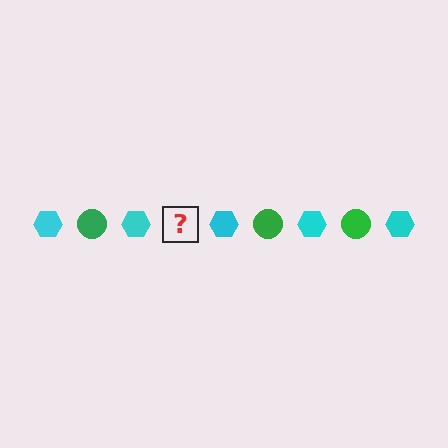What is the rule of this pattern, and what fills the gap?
The rule is that the pattern alternates between cyan hexagon and green circle. The gap should be filled with a green circle.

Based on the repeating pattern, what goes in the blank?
The blank should be a green circle.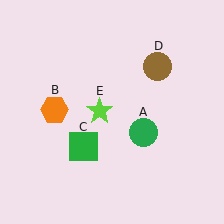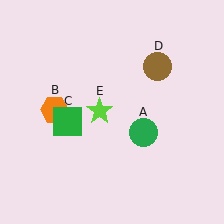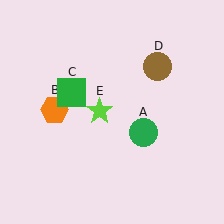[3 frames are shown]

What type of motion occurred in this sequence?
The green square (object C) rotated clockwise around the center of the scene.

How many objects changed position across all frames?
1 object changed position: green square (object C).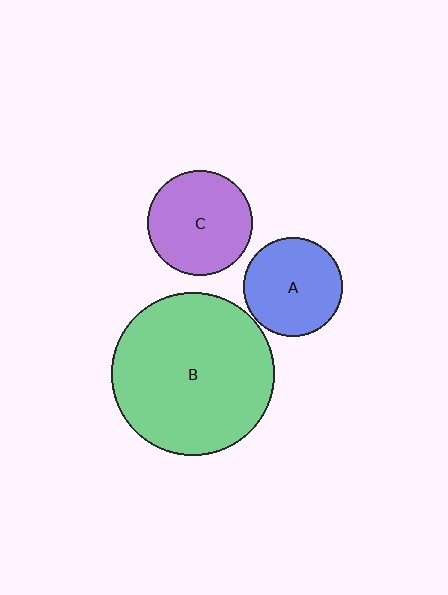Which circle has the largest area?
Circle B (green).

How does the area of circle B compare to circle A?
Approximately 2.7 times.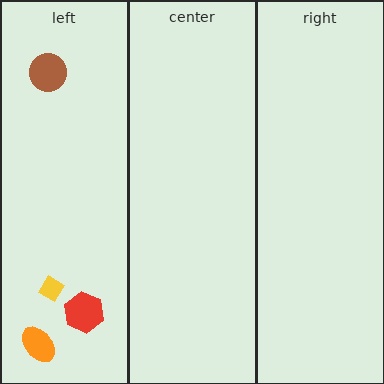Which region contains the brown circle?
The left region.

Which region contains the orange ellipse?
The left region.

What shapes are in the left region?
The yellow diamond, the brown circle, the red hexagon, the orange ellipse.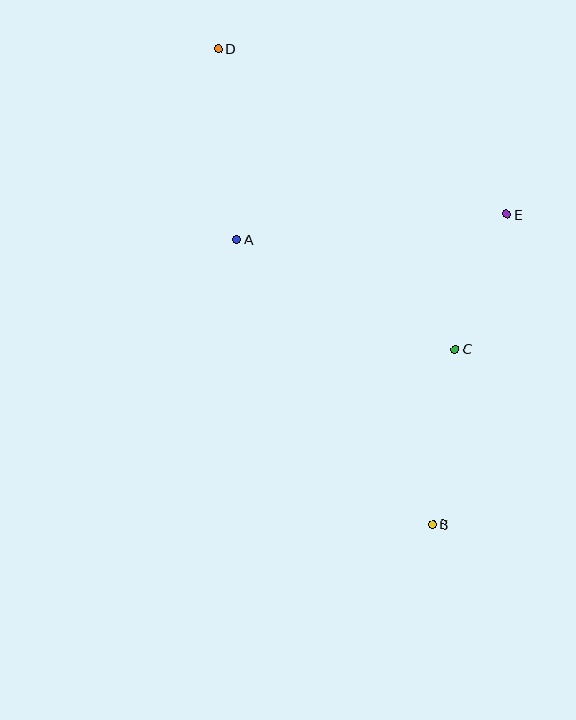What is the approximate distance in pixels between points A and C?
The distance between A and C is approximately 244 pixels.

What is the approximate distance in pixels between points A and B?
The distance between A and B is approximately 346 pixels.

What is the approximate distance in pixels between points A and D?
The distance between A and D is approximately 192 pixels.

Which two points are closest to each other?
Points C and E are closest to each other.